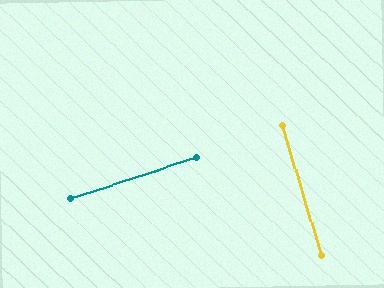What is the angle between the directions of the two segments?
Approximately 89 degrees.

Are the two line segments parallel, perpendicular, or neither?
Perpendicular — they meet at approximately 89°.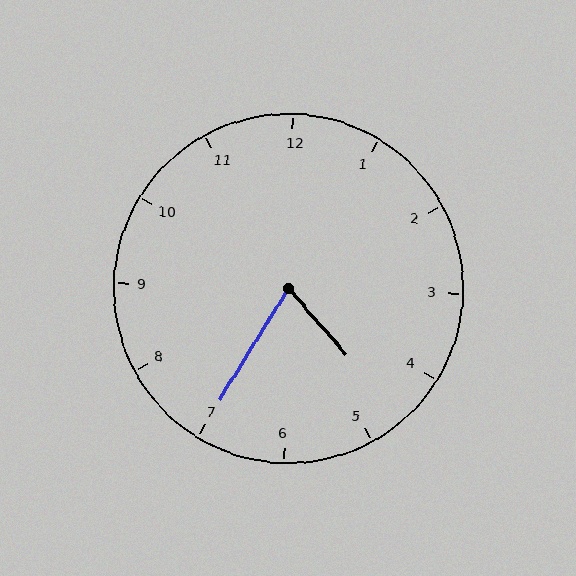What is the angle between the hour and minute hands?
Approximately 72 degrees.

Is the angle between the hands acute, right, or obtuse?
It is acute.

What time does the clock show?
4:35.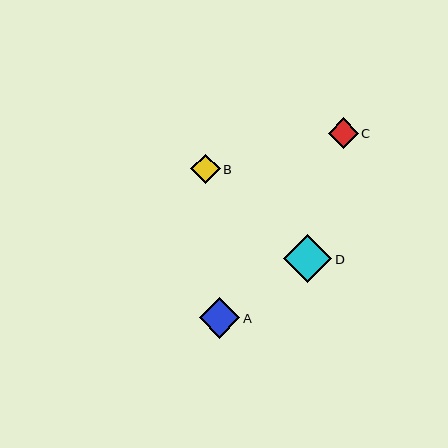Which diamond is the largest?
Diamond D is the largest with a size of approximately 48 pixels.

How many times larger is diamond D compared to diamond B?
Diamond D is approximately 1.6 times the size of diamond B.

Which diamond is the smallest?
Diamond B is the smallest with a size of approximately 29 pixels.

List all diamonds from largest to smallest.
From largest to smallest: D, A, C, B.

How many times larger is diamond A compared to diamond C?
Diamond A is approximately 1.3 times the size of diamond C.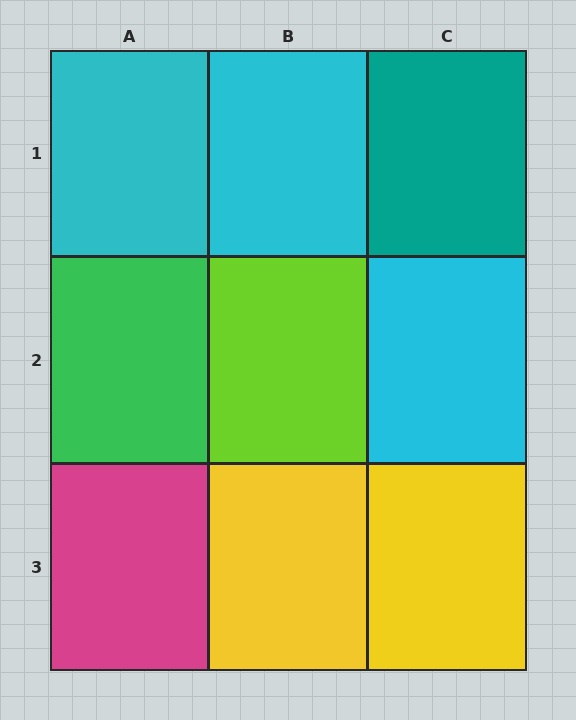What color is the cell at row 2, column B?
Lime.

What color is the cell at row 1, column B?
Cyan.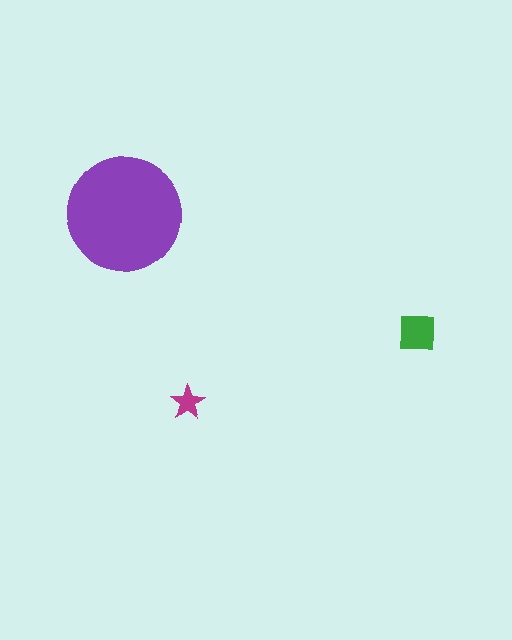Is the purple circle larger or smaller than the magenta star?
Larger.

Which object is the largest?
The purple circle.